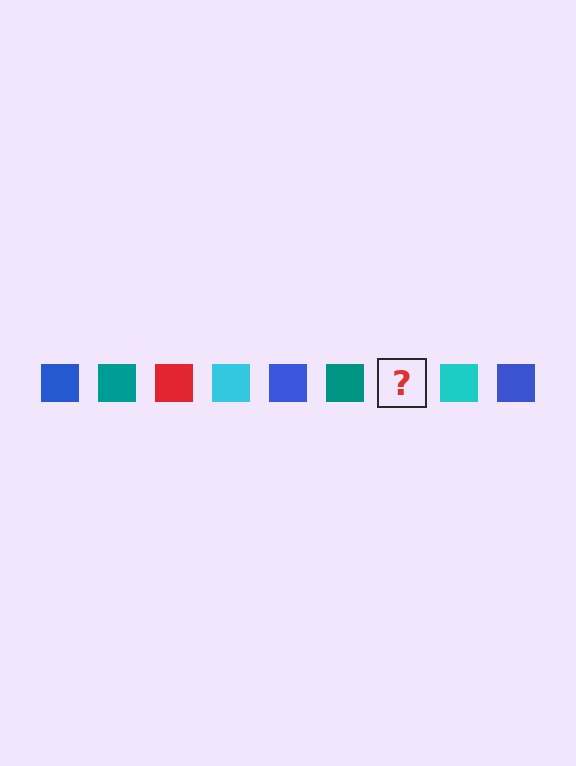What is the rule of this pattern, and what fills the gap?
The rule is that the pattern cycles through blue, teal, red, cyan squares. The gap should be filled with a red square.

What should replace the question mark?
The question mark should be replaced with a red square.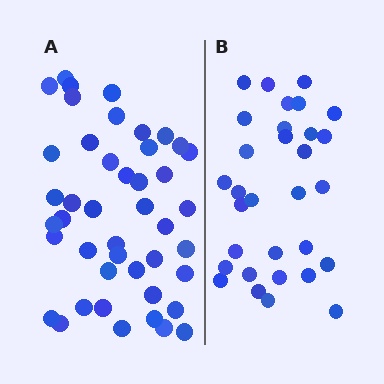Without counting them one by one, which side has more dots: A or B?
Region A (the left region) has more dots.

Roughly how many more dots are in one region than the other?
Region A has approximately 15 more dots than region B.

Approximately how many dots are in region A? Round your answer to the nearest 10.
About 40 dots. (The exact count is 44, which rounds to 40.)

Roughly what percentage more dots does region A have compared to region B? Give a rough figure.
About 40% more.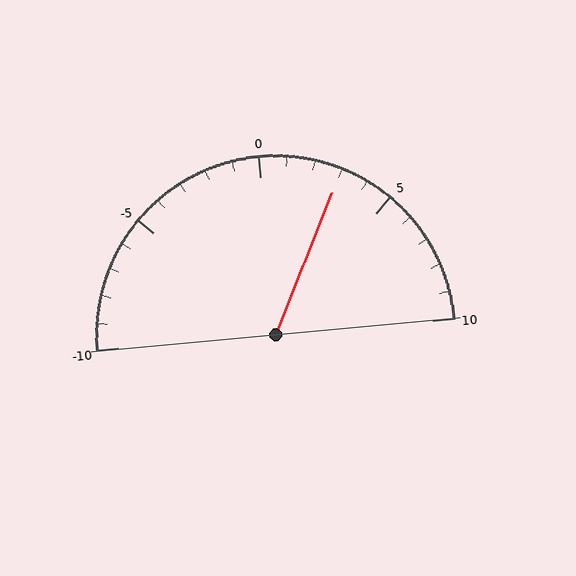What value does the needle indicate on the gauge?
The needle indicates approximately 3.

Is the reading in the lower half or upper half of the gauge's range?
The reading is in the upper half of the range (-10 to 10).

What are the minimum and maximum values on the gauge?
The gauge ranges from -10 to 10.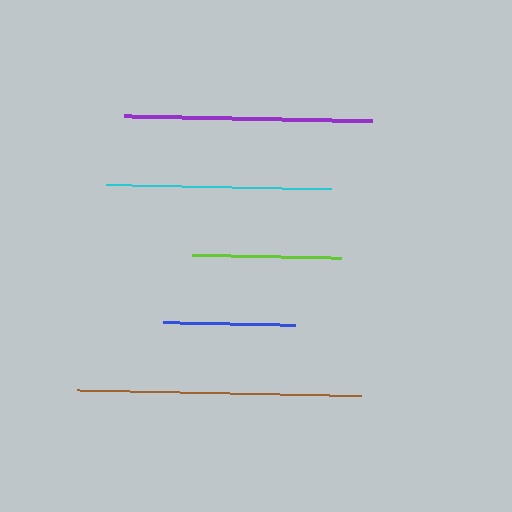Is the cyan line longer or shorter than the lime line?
The cyan line is longer than the lime line.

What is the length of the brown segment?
The brown segment is approximately 285 pixels long.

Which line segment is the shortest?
The blue line is the shortest at approximately 133 pixels.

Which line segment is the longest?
The brown line is the longest at approximately 285 pixels.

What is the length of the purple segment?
The purple segment is approximately 248 pixels long.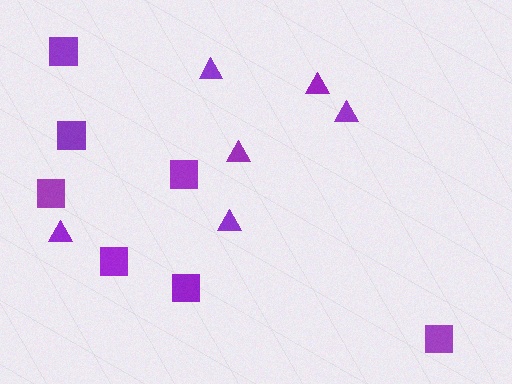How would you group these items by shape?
There are 2 groups: one group of squares (7) and one group of triangles (6).